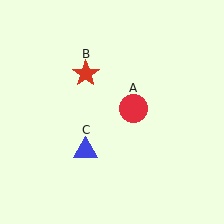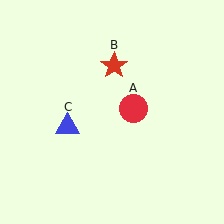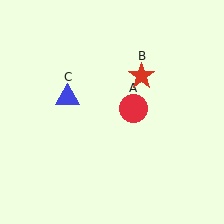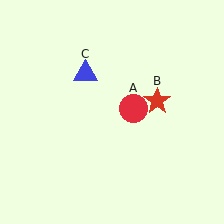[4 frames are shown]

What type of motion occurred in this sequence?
The red star (object B), blue triangle (object C) rotated clockwise around the center of the scene.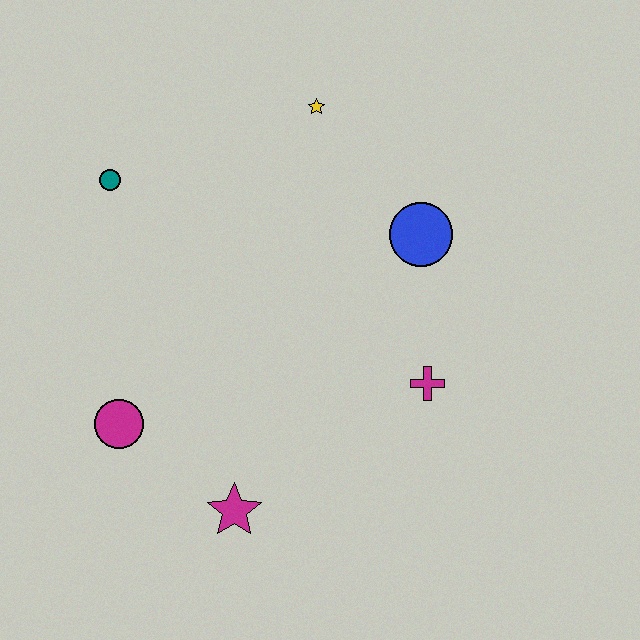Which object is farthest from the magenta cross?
The teal circle is farthest from the magenta cross.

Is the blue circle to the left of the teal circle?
No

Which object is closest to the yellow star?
The blue circle is closest to the yellow star.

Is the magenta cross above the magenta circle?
Yes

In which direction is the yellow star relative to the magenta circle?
The yellow star is above the magenta circle.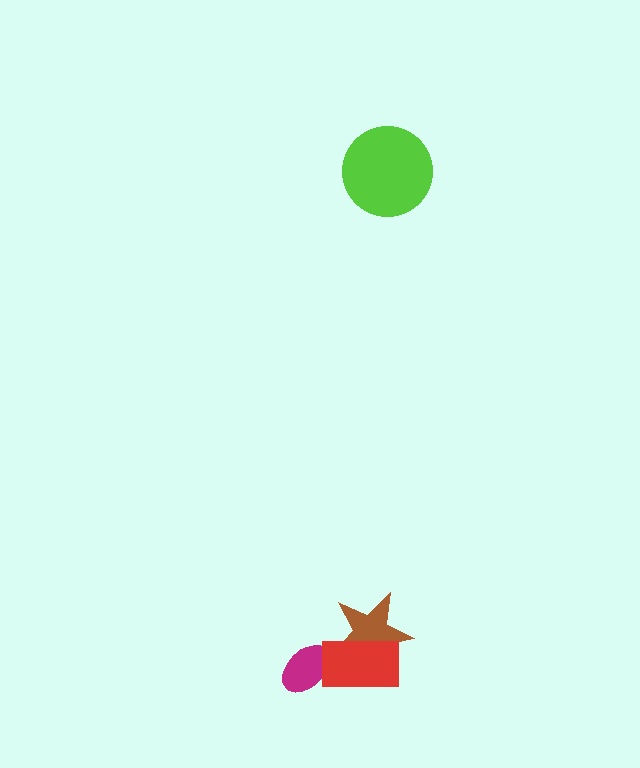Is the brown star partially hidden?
Yes, it is partially covered by another shape.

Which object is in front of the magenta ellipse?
The red rectangle is in front of the magenta ellipse.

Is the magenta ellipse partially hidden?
Yes, it is partially covered by another shape.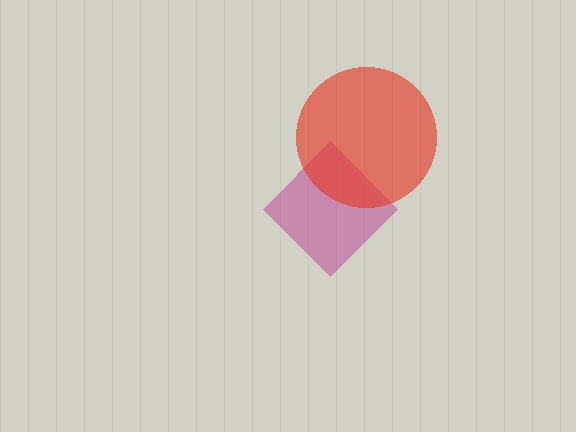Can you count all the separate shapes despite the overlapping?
Yes, there are 2 separate shapes.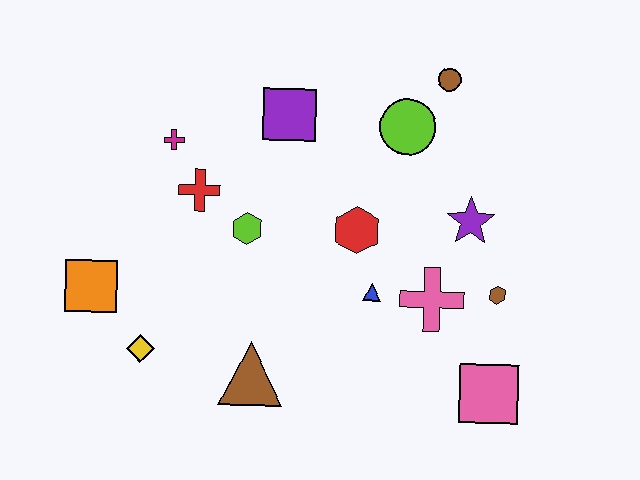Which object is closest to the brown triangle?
The yellow diamond is closest to the brown triangle.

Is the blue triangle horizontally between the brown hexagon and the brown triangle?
Yes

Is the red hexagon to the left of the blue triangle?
Yes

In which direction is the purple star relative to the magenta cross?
The purple star is to the right of the magenta cross.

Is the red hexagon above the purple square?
No